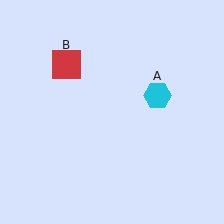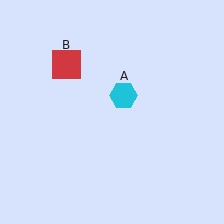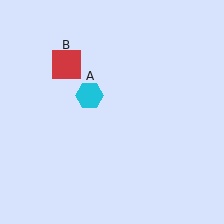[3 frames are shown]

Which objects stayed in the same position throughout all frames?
Red square (object B) remained stationary.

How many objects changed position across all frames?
1 object changed position: cyan hexagon (object A).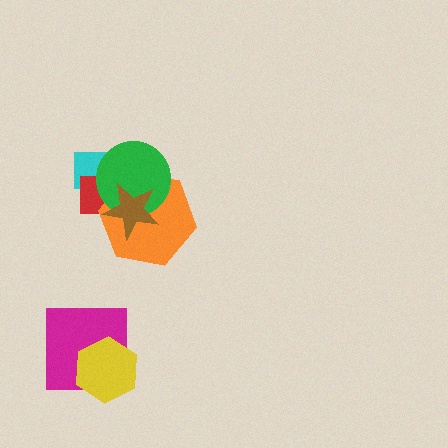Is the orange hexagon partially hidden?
Yes, it is partially covered by another shape.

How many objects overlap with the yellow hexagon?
1 object overlaps with the yellow hexagon.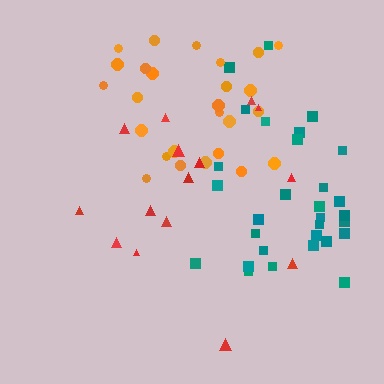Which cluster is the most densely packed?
Orange.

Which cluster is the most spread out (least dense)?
Red.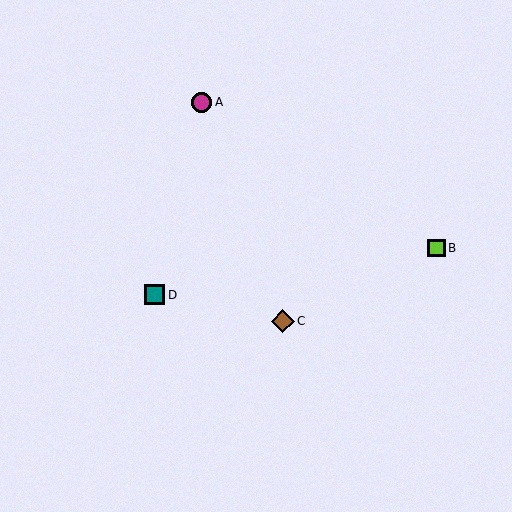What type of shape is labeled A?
Shape A is a magenta circle.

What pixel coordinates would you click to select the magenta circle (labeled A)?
Click at (202, 102) to select the magenta circle A.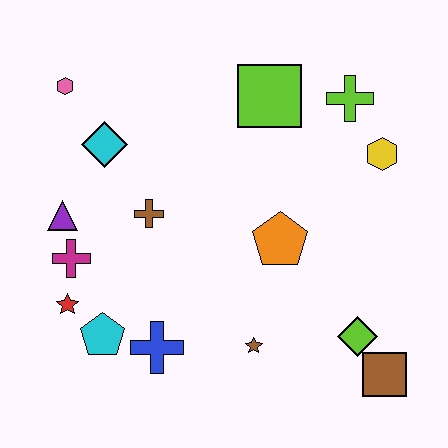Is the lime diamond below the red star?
Yes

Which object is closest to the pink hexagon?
The cyan diamond is closest to the pink hexagon.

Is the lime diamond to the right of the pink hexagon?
Yes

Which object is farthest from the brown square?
The pink hexagon is farthest from the brown square.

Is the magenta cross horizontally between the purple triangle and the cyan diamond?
Yes